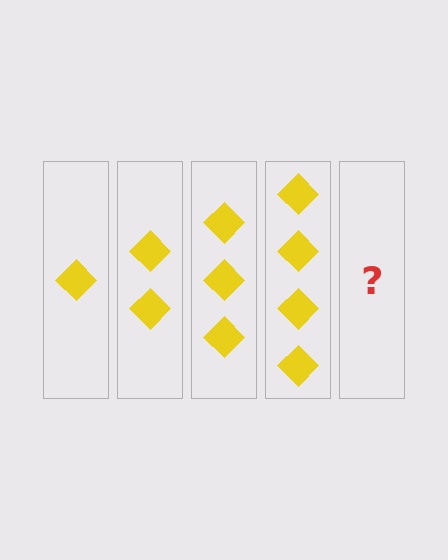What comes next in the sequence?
The next element should be 5 diamonds.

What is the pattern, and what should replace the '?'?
The pattern is that each step adds one more diamond. The '?' should be 5 diamonds.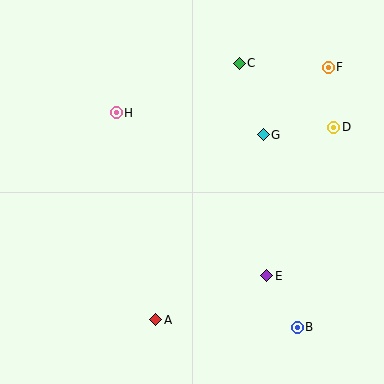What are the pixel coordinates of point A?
Point A is at (156, 320).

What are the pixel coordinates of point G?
Point G is at (263, 135).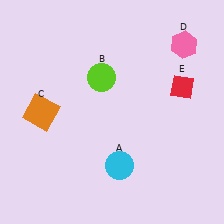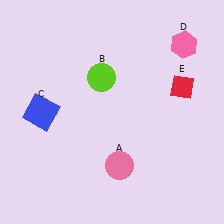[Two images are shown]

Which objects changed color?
A changed from cyan to pink. C changed from orange to blue.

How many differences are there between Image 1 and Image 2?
There are 2 differences between the two images.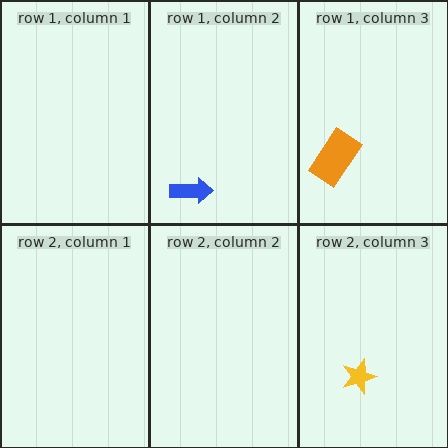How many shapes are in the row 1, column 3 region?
1.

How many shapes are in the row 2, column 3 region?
1.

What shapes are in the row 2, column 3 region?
The yellow star.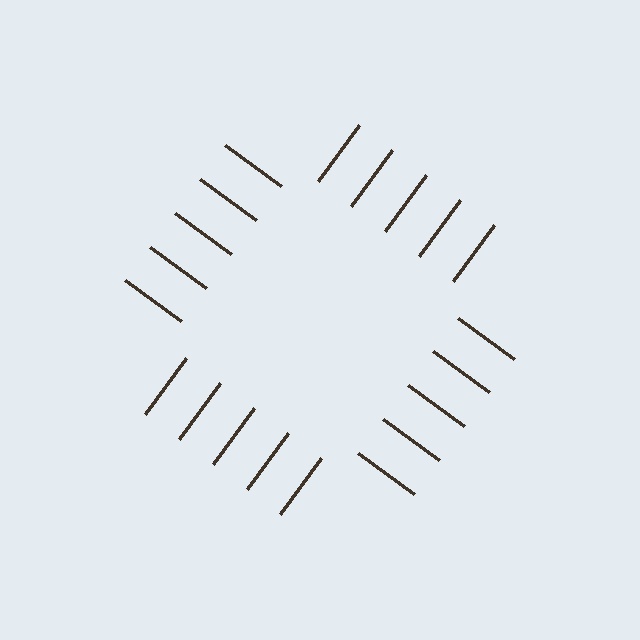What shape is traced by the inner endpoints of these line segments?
An illusory square — the line segments terminate on its edges but no continuous stroke is drawn.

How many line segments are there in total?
20 — 5 along each of the 4 edges.